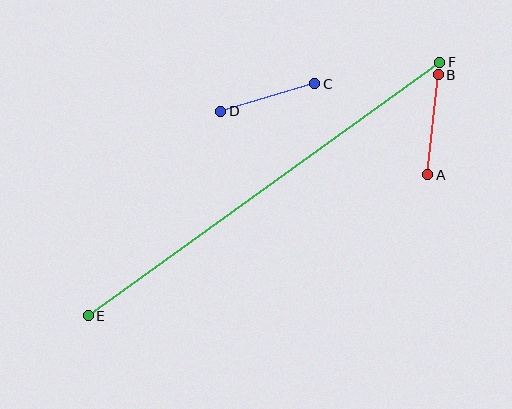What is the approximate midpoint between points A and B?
The midpoint is at approximately (433, 125) pixels.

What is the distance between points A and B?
The distance is approximately 100 pixels.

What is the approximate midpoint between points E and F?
The midpoint is at approximately (264, 189) pixels.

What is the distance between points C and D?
The distance is approximately 98 pixels.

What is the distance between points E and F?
The distance is approximately 433 pixels.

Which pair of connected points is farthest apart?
Points E and F are farthest apart.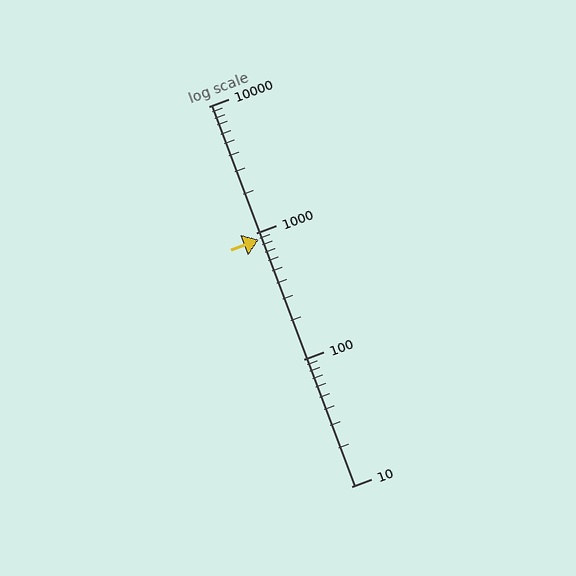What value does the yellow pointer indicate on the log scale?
The pointer indicates approximately 880.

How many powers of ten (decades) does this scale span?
The scale spans 3 decades, from 10 to 10000.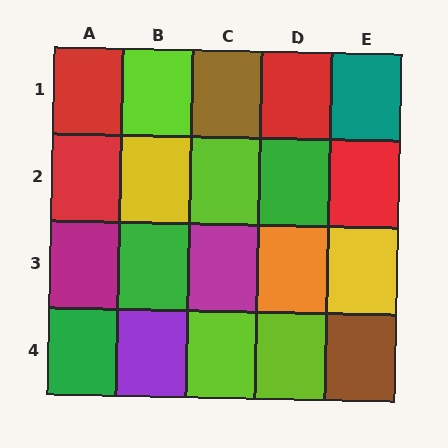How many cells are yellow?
2 cells are yellow.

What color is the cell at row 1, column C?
Brown.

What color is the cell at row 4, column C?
Lime.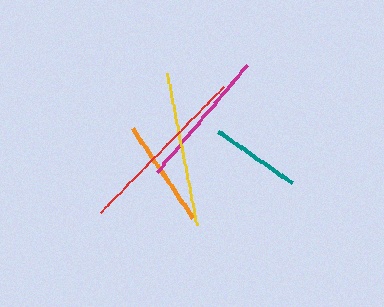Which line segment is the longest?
The red line is the longest at approximately 176 pixels.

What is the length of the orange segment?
The orange segment is approximately 109 pixels long.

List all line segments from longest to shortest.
From longest to shortest: red, yellow, magenta, orange, teal.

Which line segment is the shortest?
The teal line is the shortest at approximately 90 pixels.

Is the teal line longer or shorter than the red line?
The red line is longer than the teal line.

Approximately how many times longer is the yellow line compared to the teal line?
The yellow line is approximately 1.7 times the length of the teal line.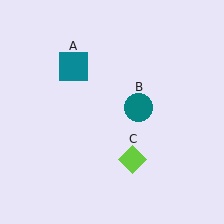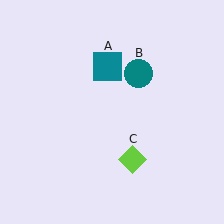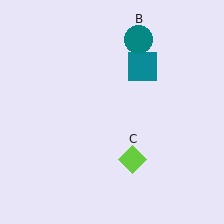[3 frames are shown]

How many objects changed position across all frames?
2 objects changed position: teal square (object A), teal circle (object B).